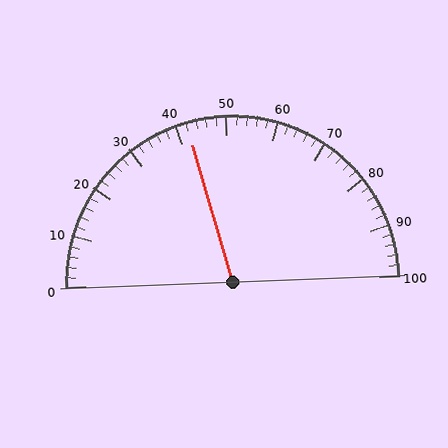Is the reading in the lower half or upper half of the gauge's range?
The reading is in the lower half of the range (0 to 100).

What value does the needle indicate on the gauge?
The needle indicates approximately 42.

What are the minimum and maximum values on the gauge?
The gauge ranges from 0 to 100.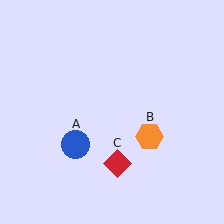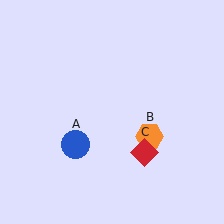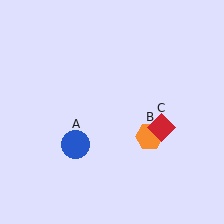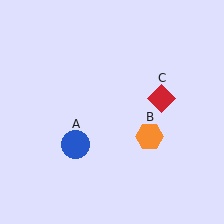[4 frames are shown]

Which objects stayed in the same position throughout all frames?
Blue circle (object A) and orange hexagon (object B) remained stationary.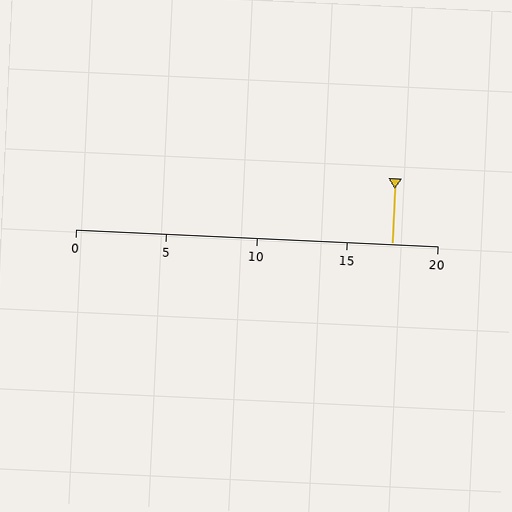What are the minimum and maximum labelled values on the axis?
The axis runs from 0 to 20.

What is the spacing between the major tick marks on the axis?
The major ticks are spaced 5 apart.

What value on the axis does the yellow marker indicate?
The marker indicates approximately 17.5.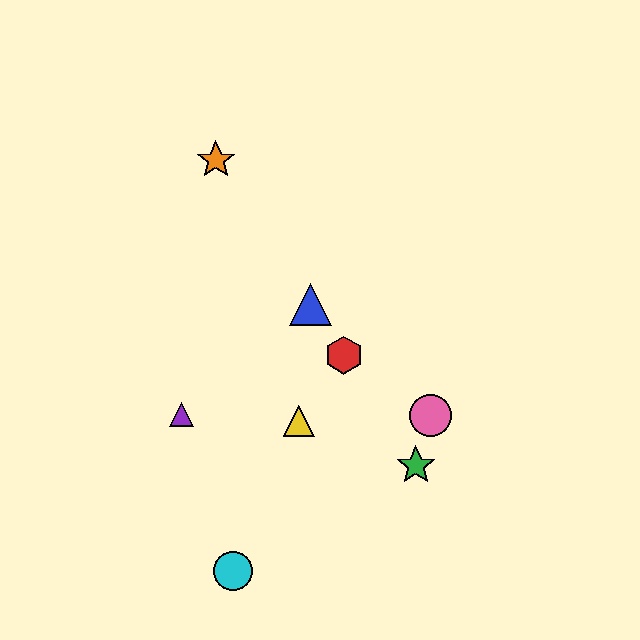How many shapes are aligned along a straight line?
4 shapes (the red hexagon, the blue triangle, the green star, the orange star) are aligned along a straight line.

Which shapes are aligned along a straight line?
The red hexagon, the blue triangle, the green star, the orange star are aligned along a straight line.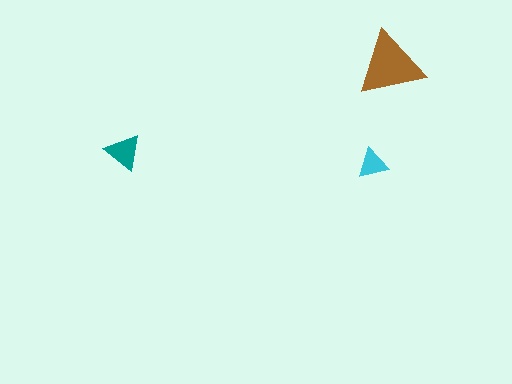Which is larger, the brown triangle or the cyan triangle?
The brown one.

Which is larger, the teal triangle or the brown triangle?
The brown one.